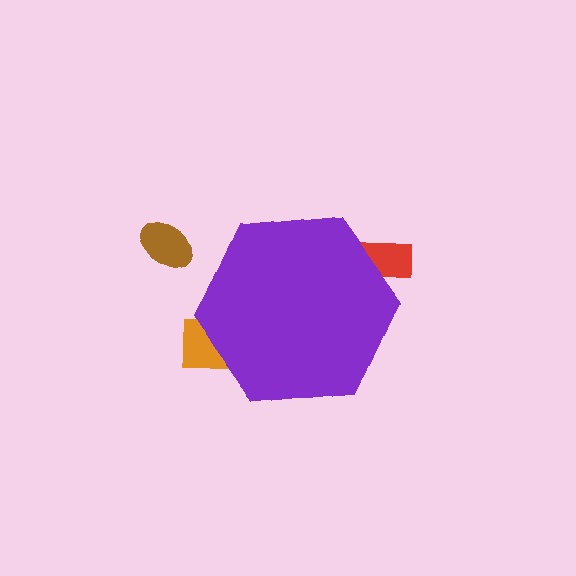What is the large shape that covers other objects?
A purple hexagon.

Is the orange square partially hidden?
Yes, the orange square is partially hidden behind the purple hexagon.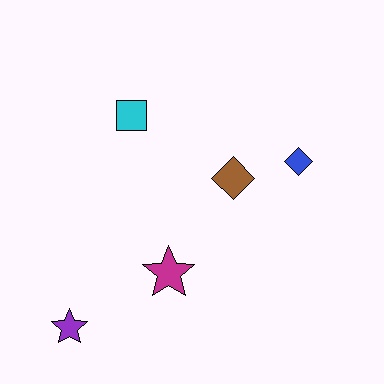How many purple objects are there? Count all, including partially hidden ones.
There is 1 purple object.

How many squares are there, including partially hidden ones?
There is 1 square.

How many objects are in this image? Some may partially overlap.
There are 5 objects.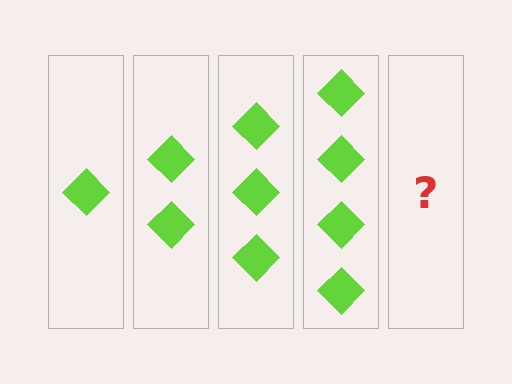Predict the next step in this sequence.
The next step is 5 diamonds.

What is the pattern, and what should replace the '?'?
The pattern is that each step adds one more diamond. The '?' should be 5 diamonds.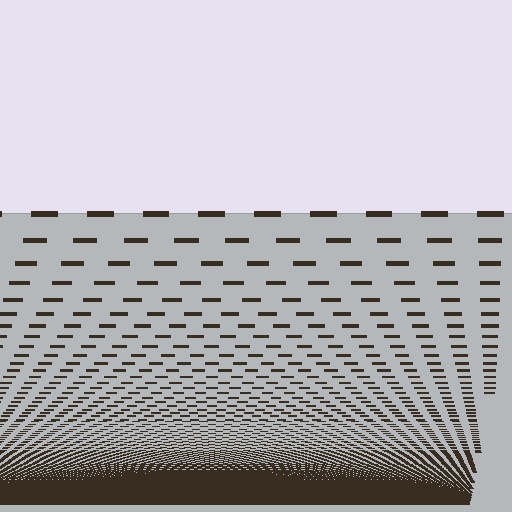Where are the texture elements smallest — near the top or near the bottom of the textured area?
Near the bottom.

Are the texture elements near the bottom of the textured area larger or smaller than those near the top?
Smaller. The gradient is inverted — elements near the bottom are smaller and denser.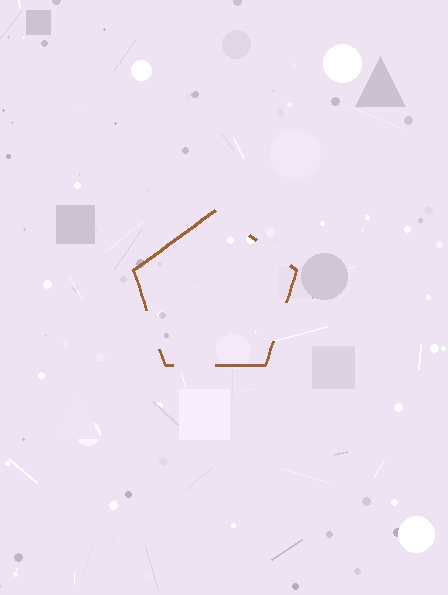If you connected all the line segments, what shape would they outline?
They would outline a pentagon.